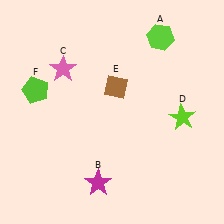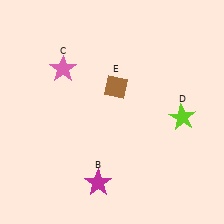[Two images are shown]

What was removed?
The lime pentagon (F), the lime hexagon (A) were removed in Image 2.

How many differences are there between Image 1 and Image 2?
There are 2 differences between the two images.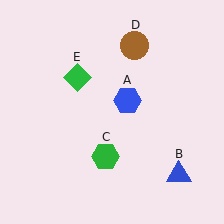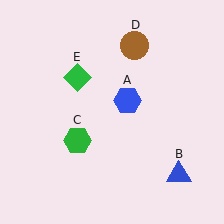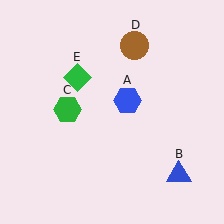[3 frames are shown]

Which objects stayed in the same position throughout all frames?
Blue hexagon (object A) and blue triangle (object B) and brown circle (object D) and green diamond (object E) remained stationary.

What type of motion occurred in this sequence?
The green hexagon (object C) rotated clockwise around the center of the scene.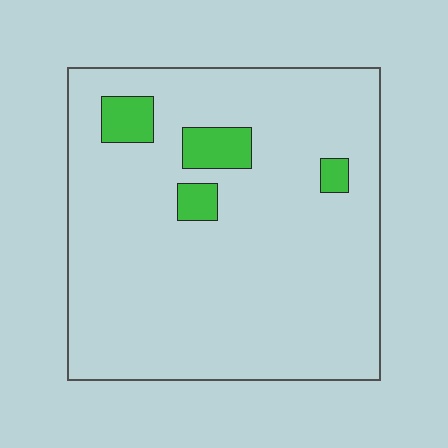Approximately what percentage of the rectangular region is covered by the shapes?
Approximately 10%.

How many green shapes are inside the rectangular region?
4.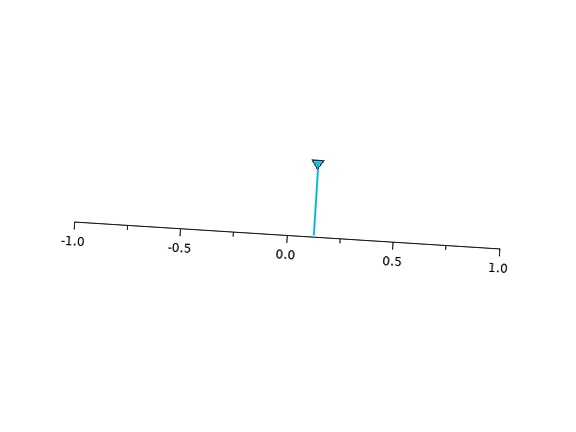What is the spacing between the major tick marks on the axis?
The major ticks are spaced 0.5 apart.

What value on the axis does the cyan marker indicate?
The marker indicates approximately 0.12.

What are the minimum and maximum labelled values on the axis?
The axis runs from -1.0 to 1.0.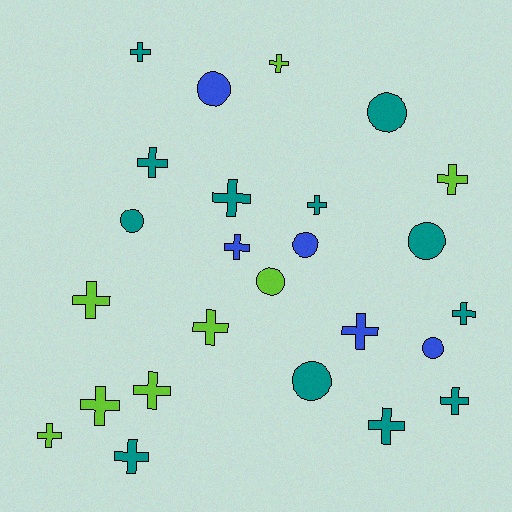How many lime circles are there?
There is 1 lime circle.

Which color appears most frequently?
Teal, with 12 objects.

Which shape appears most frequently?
Cross, with 17 objects.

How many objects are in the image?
There are 25 objects.